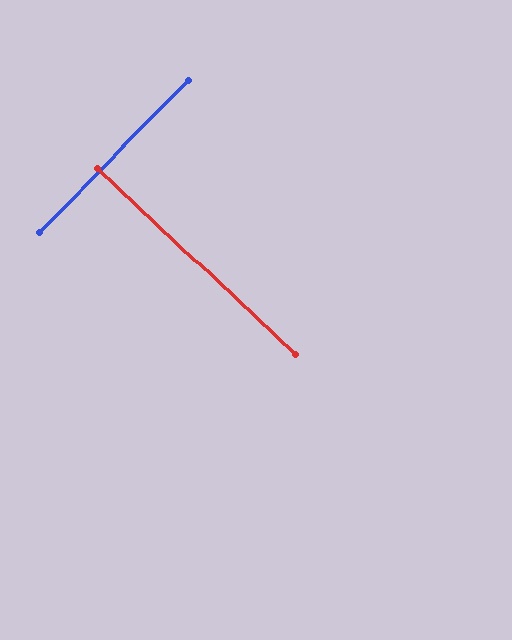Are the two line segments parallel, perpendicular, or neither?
Perpendicular — they meet at approximately 89°.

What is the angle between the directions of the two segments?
Approximately 89 degrees.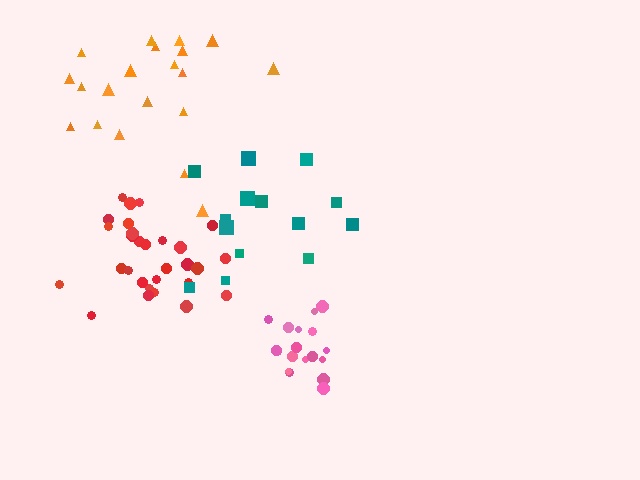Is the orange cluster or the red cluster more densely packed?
Red.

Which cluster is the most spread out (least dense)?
Orange.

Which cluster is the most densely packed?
Pink.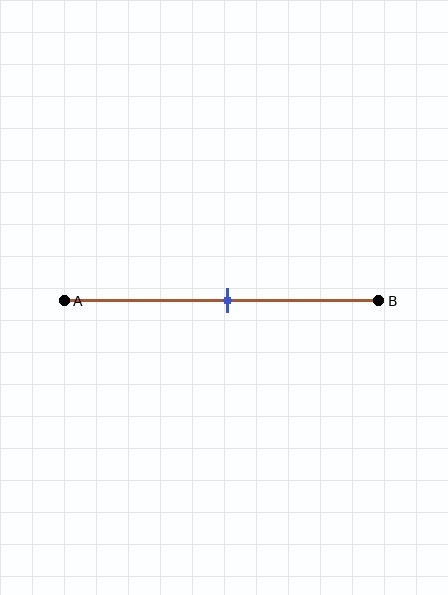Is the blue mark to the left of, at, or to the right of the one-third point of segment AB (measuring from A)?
The blue mark is to the right of the one-third point of segment AB.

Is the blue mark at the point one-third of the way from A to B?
No, the mark is at about 50% from A, not at the 33% one-third point.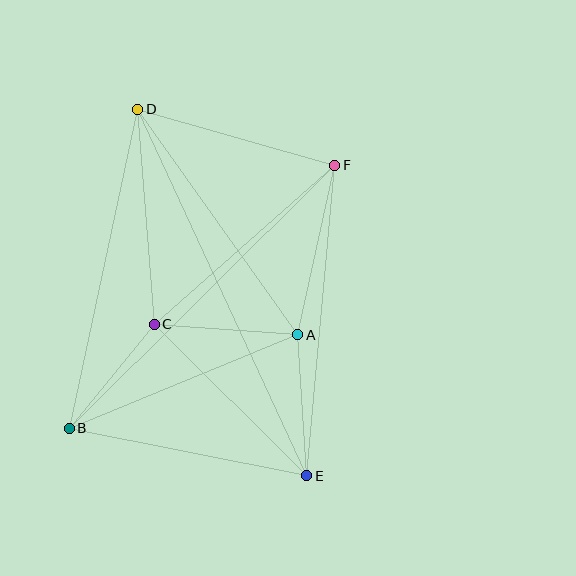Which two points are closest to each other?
Points B and C are closest to each other.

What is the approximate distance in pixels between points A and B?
The distance between A and B is approximately 247 pixels.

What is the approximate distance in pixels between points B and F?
The distance between B and F is approximately 374 pixels.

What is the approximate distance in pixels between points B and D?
The distance between B and D is approximately 326 pixels.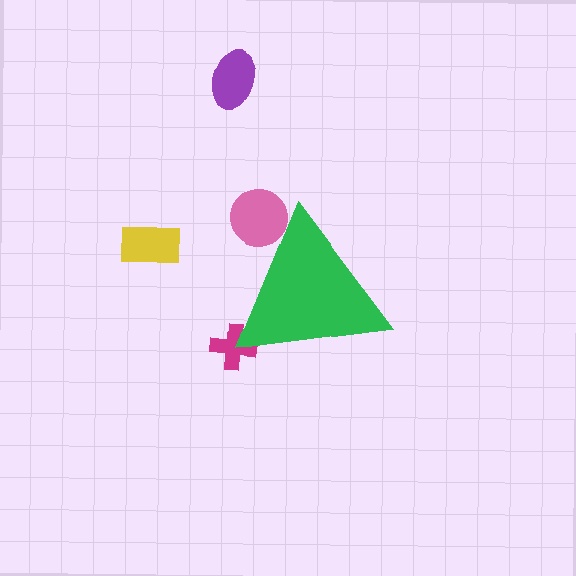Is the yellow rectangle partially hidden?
No, the yellow rectangle is fully visible.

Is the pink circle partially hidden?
Yes, the pink circle is partially hidden behind the green triangle.